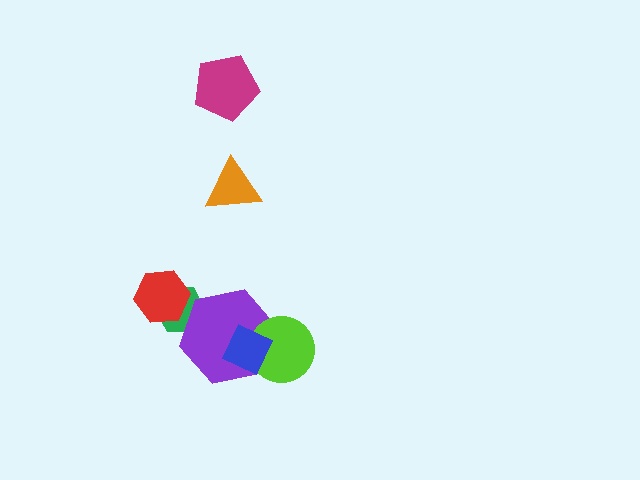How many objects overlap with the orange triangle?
0 objects overlap with the orange triangle.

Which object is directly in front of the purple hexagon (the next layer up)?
The lime circle is directly in front of the purple hexagon.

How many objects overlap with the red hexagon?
1 object overlaps with the red hexagon.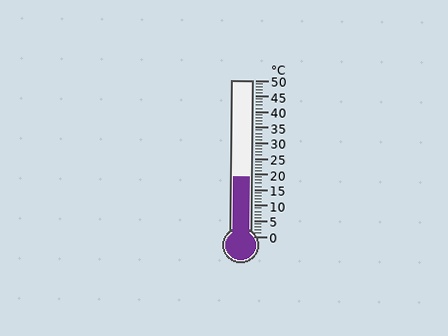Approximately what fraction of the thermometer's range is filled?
The thermometer is filled to approximately 40% of its range.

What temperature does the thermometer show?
The thermometer shows approximately 19°C.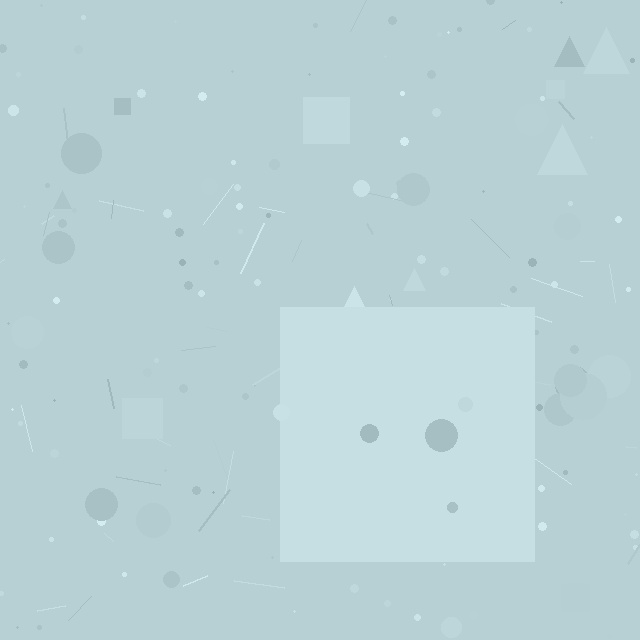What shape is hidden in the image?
A square is hidden in the image.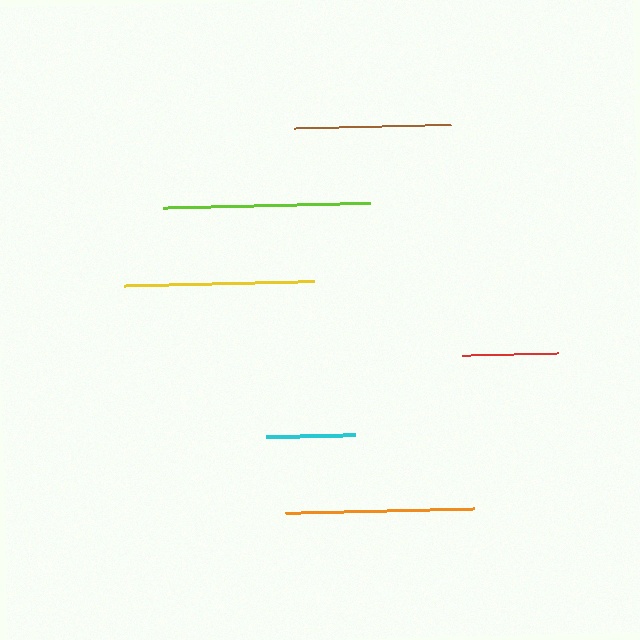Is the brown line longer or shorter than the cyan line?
The brown line is longer than the cyan line.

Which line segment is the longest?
The lime line is the longest at approximately 206 pixels.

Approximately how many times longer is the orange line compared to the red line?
The orange line is approximately 2.0 times the length of the red line.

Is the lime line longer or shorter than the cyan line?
The lime line is longer than the cyan line.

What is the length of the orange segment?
The orange segment is approximately 188 pixels long.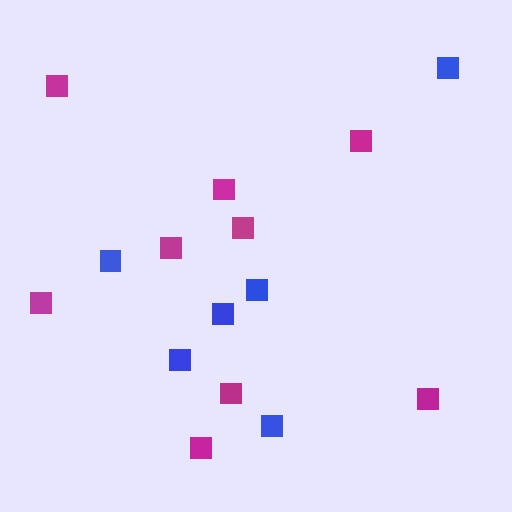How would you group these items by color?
There are 2 groups: one group of magenta squares (9) and one group of blue squares (6).